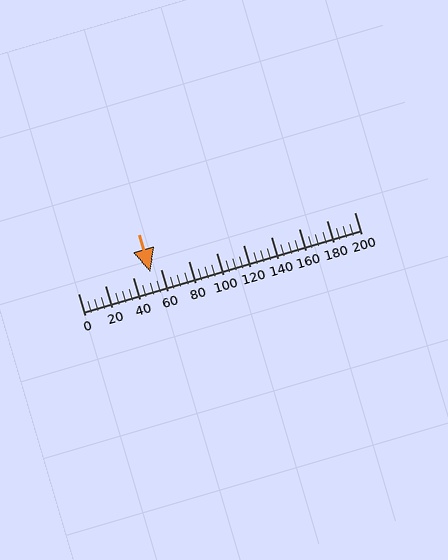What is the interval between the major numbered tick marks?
The major tick marks are spaced 20 units apart.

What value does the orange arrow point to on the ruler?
The orange arrow points to approximately 52.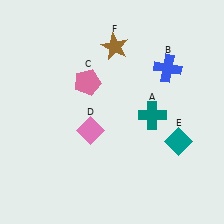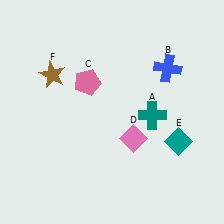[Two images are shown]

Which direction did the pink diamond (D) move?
The pink diamond (D) moved right.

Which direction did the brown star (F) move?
The brown star (F) moved left.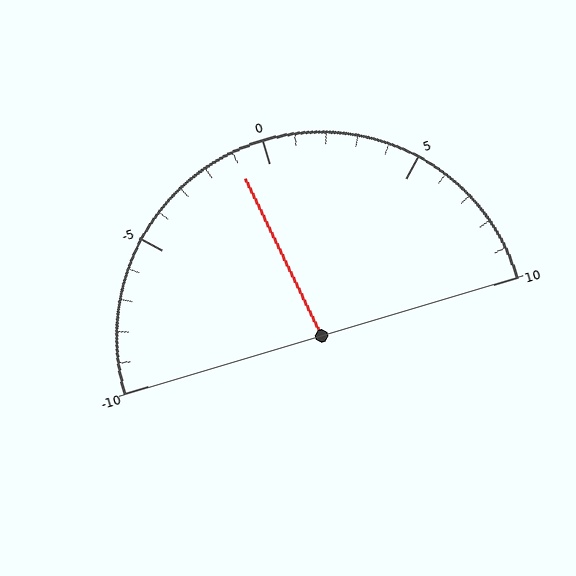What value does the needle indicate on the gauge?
The needle indicates approximately -1.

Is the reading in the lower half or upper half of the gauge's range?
The reading is in the lower half of the range (-10 to 10).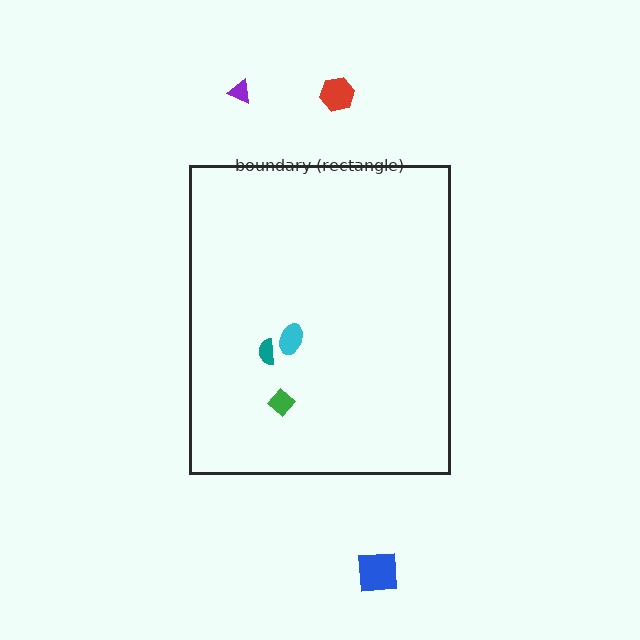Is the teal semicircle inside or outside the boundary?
Inside.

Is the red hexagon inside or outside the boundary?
Outside.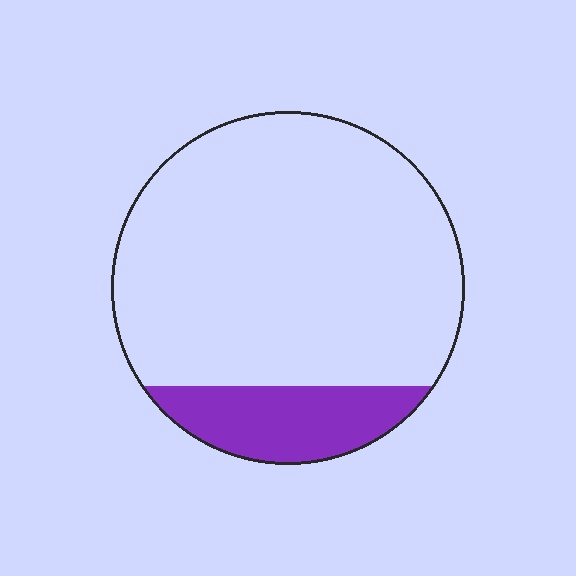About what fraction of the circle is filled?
About one sixth (1/6).